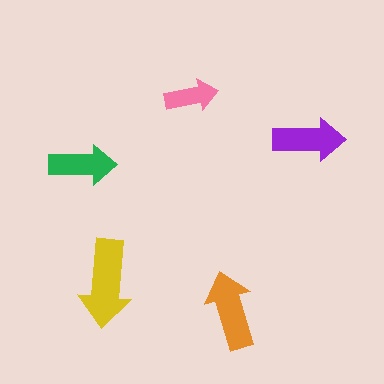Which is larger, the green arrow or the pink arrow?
The green one.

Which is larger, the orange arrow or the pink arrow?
The orange one.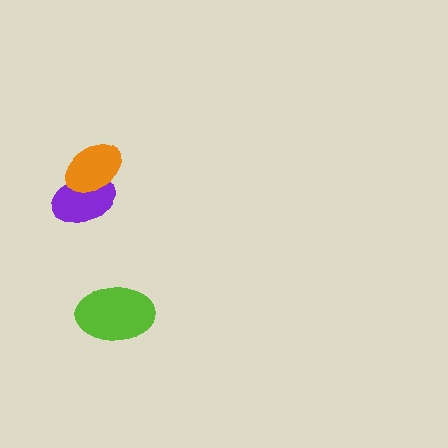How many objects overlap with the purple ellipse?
1 object overlaps with the purple ellipse.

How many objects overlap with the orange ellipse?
1 object overlaps with the orange ellipse.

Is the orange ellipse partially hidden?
No, no other shape covers it.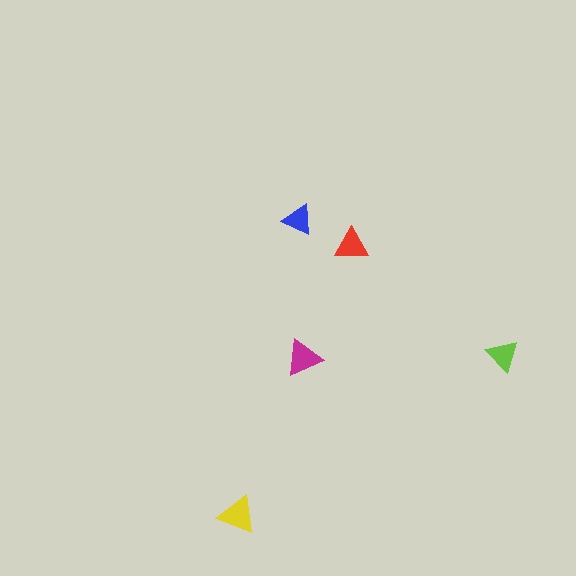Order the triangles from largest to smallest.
the yellow one, the magenta one, the red one, the lime one, the blue one.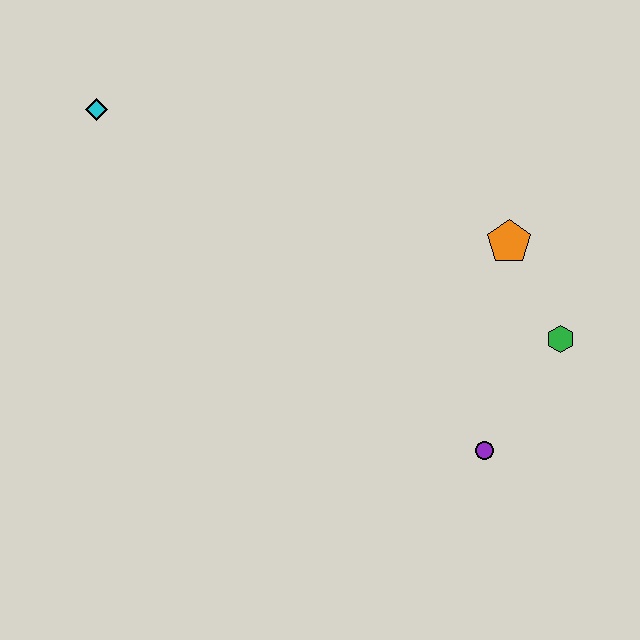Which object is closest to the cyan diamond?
The orange pentagon is closest to the cyan diamond.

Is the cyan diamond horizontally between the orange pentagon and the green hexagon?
No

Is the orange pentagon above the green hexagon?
Yes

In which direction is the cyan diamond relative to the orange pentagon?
The cyan diamond is to the left of the orange pentagon.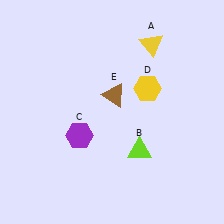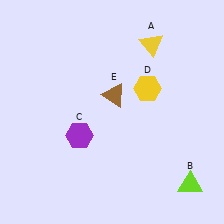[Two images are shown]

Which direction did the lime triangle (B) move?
The lime triangle (B) moved right.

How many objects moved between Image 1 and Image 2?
1 object moved between the two images.